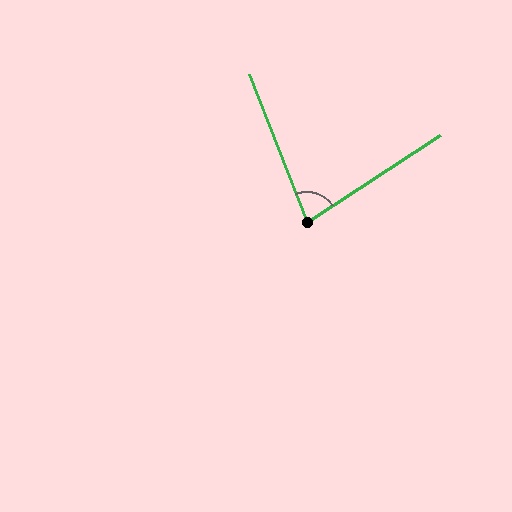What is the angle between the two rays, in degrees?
Approximately 78 degrees.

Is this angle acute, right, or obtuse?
It is acute.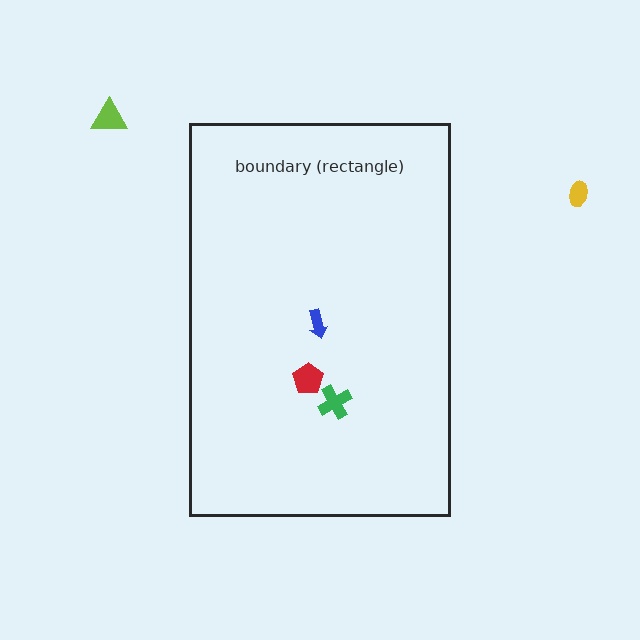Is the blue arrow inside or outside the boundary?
Inside.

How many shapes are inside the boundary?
3 inside, 2 outside.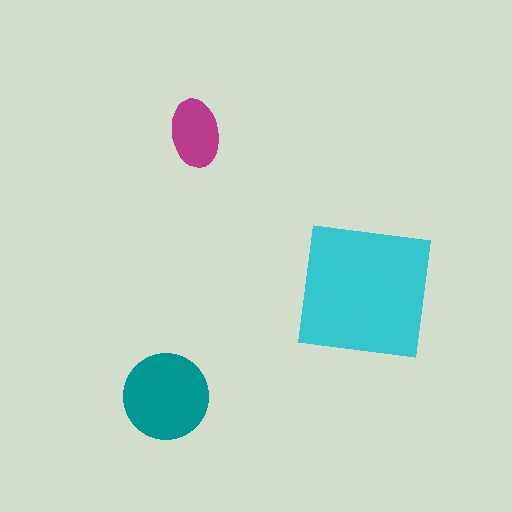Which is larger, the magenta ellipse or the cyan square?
The cyan square.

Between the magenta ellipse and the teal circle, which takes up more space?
The teal circle.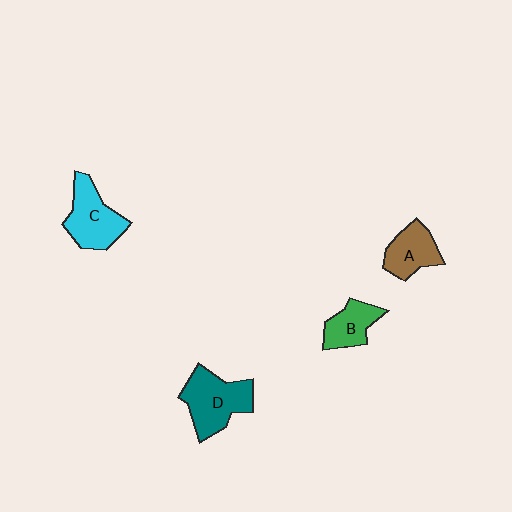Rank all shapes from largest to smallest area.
From largest to smallest: D (teal), C (cyan), A (brown), B (green).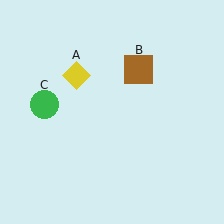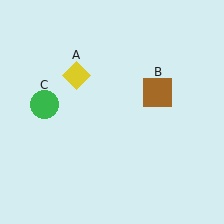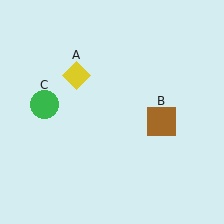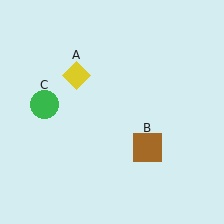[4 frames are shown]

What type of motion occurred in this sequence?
The brown square (object B) rotated clockwise around the center of the scene.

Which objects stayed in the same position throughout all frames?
Yellow diamond (object A) and green circle (object C) remained stationary.